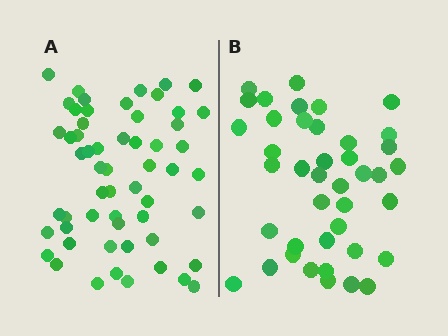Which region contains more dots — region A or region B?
Region A (the left region) has more dots.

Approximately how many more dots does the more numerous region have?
Region A has approximately 15 more dots than region B.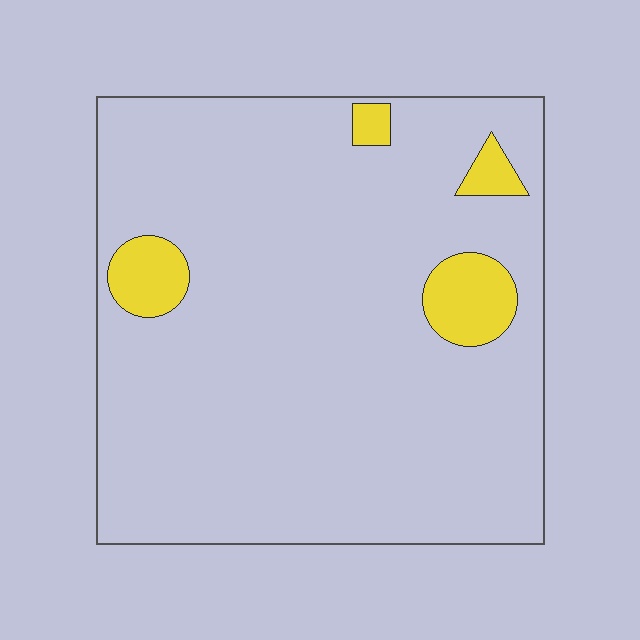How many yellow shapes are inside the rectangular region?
4.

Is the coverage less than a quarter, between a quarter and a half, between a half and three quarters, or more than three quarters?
Less than a quarter.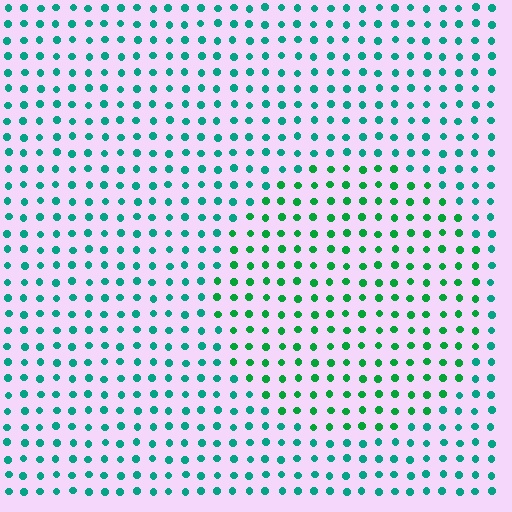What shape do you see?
I see a circle.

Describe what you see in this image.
The image is filled with small teal elements in a uniform arrangement. A circle-shaped region is visible where the elements are tinted to a slightly different hue, forming a subtle color boundary.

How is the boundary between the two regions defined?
The boundary is defined purely by a slight shift in hue (about 30 degrees). Spacing, size, and orientation are identical on both sides.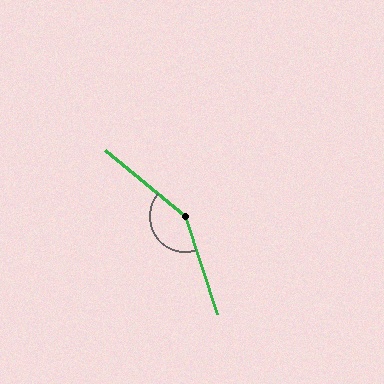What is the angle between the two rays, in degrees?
Approximately 148 degrees.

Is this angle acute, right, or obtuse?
It is obtuse.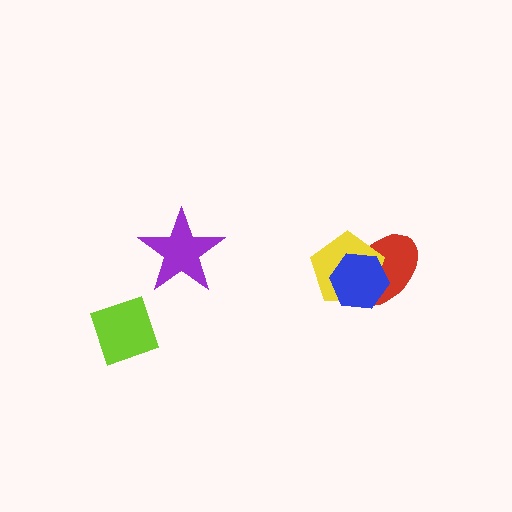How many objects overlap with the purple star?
0 objects overlap with the purple star.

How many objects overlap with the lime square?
0 objects overlap with the lime square.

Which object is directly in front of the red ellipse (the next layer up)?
The yellow pentagon is directly in front of the red ellipse.